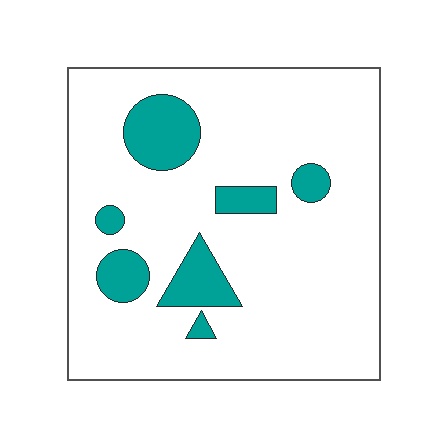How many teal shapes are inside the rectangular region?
7.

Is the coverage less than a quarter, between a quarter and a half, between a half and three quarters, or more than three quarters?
Less than a quarter.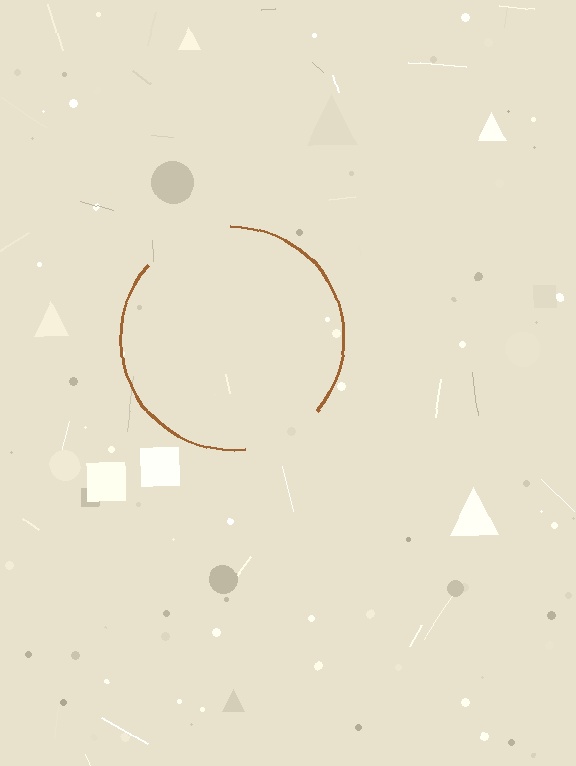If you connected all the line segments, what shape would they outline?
They would outline a circle.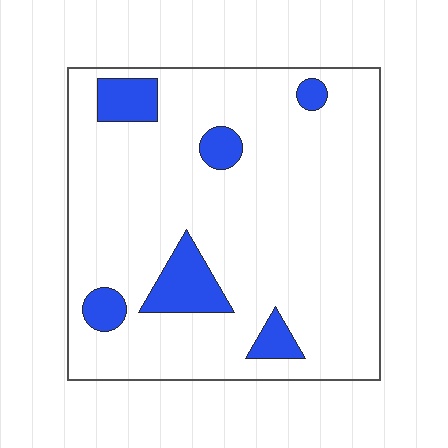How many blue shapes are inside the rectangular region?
6.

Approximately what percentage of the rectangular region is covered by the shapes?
Approximately 15%.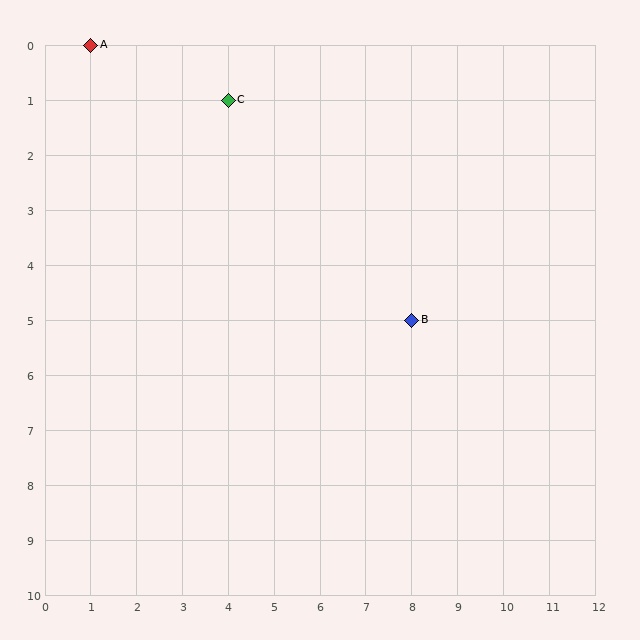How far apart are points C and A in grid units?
Points C and A are 3 columns and 1 row apart (about 3.2 grid units diagonally).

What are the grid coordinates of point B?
Point B is at grid coordinates (8, 5).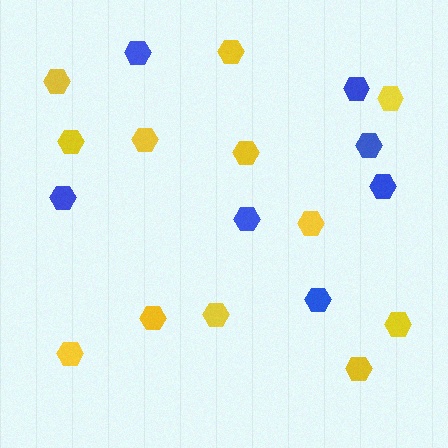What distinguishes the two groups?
There are 2 groups: one group of yellow hexagons (12) and one group of blue hexagons (7).